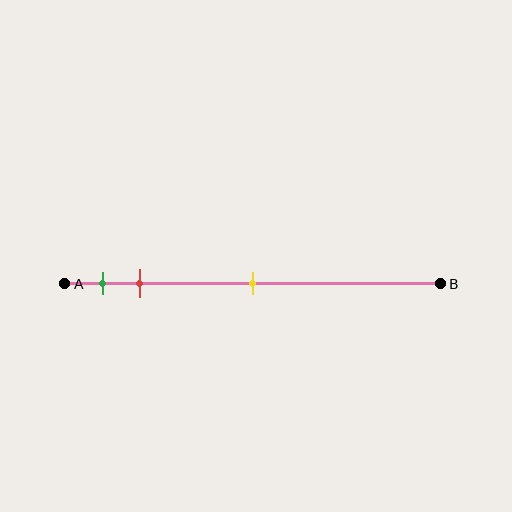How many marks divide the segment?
There are 3 marks dividing the segment.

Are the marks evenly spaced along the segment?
No, the marks are not evenly spaced.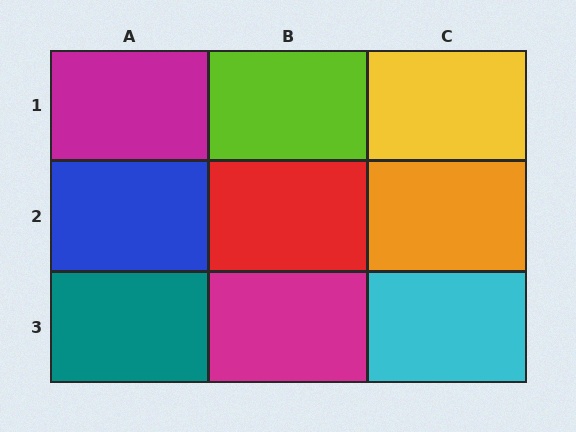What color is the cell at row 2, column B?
Red.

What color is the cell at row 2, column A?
Blue.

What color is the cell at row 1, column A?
Magenta.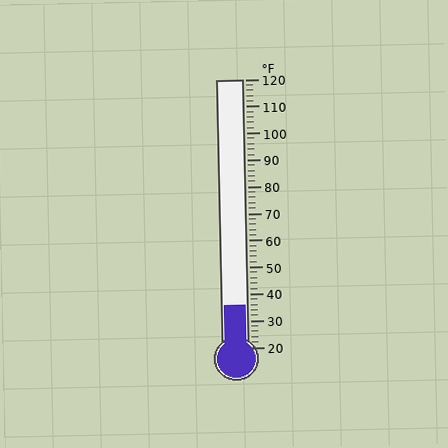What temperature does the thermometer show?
The thermometer shows approximately 36°F.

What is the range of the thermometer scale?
The thermometer scale ranges from 20°F to 120°F.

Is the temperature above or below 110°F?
The temperature is below 110°F.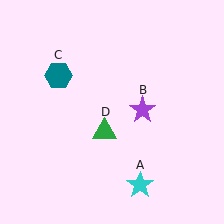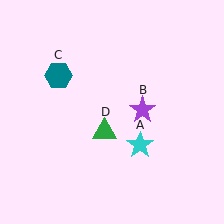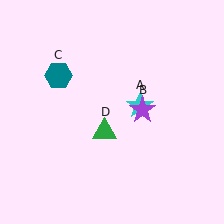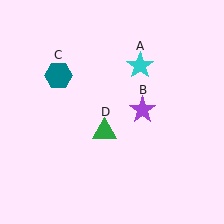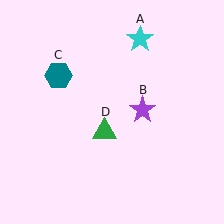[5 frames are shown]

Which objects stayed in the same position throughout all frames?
Purple star (object B) and teal hexagon (object C) and green triangle (object D) remained stationary.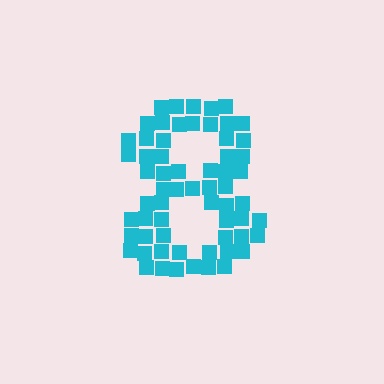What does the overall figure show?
The overall figure shows the digit 8.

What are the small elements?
The small elements are squares.